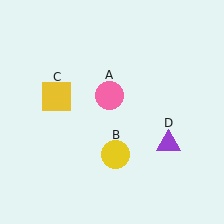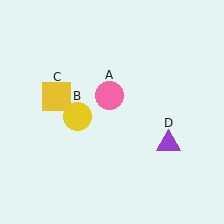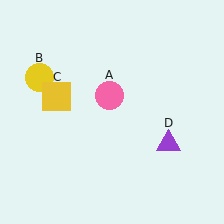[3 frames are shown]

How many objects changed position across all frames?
1 object changed position: yellow circle (object B).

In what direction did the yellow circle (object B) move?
The yellow circle (object B) moved up and to the left.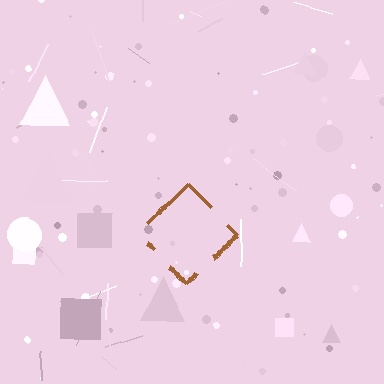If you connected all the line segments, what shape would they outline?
They would outline a diamond.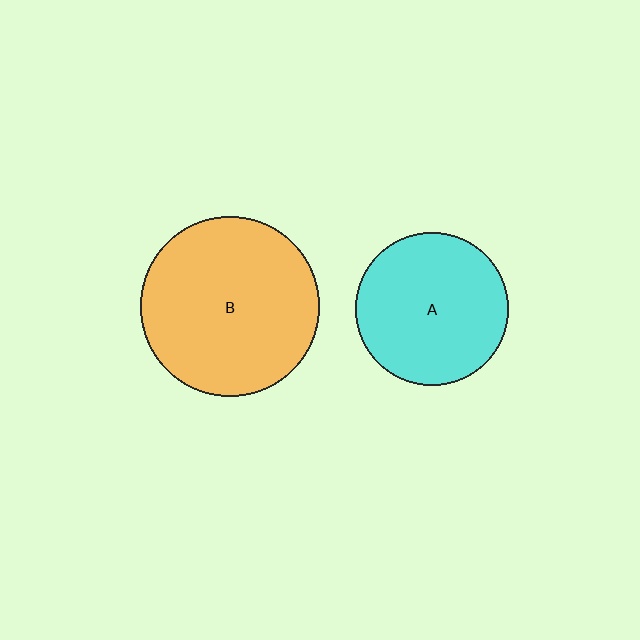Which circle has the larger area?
Circle B (orange).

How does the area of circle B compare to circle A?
Approximately 1.4 times.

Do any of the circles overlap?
No, none of the circles overlap.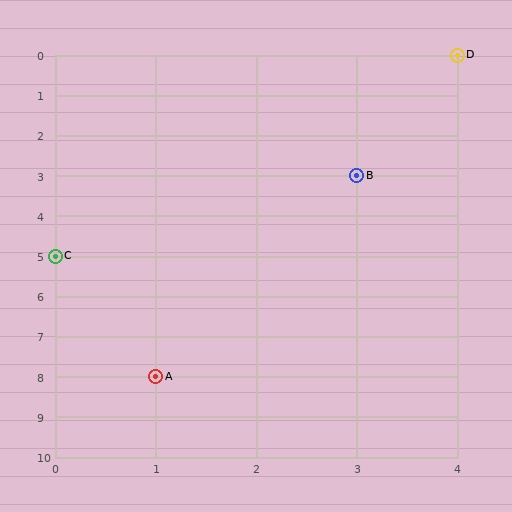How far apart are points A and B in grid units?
Points A and B are 2 columns and 5 rows apart (about 5.4 grid units diagonally).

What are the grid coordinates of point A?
Point A is at grid coordinates (1, 8).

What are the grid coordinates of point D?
Point D is at grid coordinates (4, 0).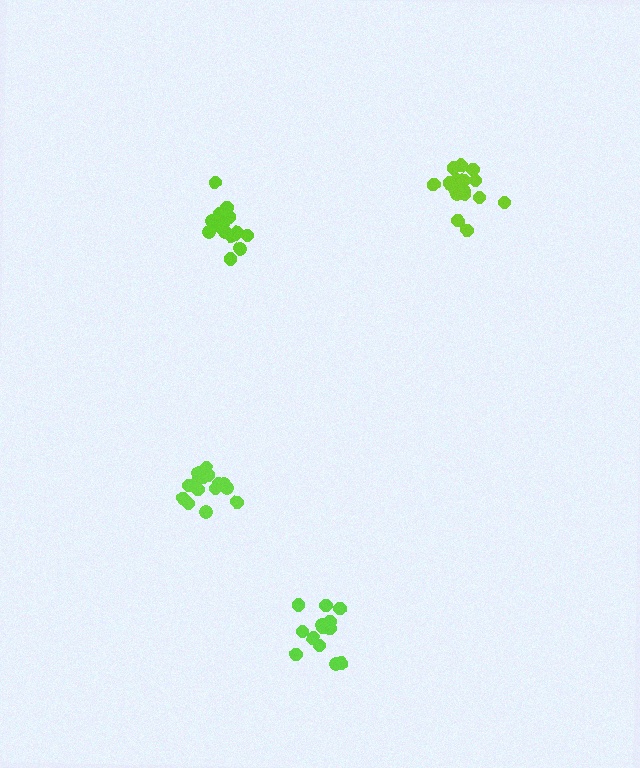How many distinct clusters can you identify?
There are 4 distinct clusters.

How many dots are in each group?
Group 1: 15 dots, Group 2: 16 dots, Group 3: 14 dots, Group 4: 17 dots (62 total).